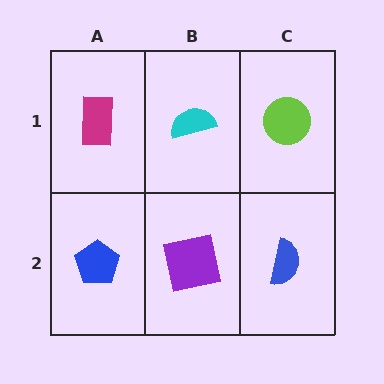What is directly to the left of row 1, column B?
A magenta rectangle.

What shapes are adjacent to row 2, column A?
A magenta rectangle (row 1, column A), a purple square (row 2, column B).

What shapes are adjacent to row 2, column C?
A lime circle (row 1, column C), a purple square (row 2, column B).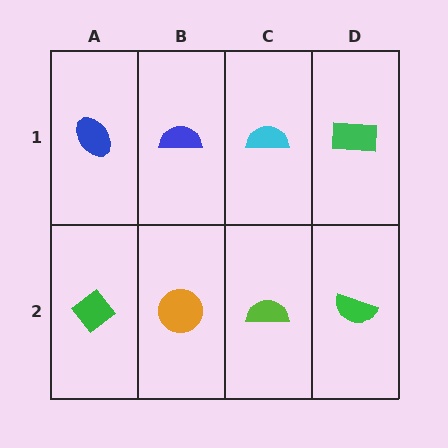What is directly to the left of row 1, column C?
A blue semicircle.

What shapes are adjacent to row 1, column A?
A green diamond (row 2, column A), a blue semicircle (row 1, column B).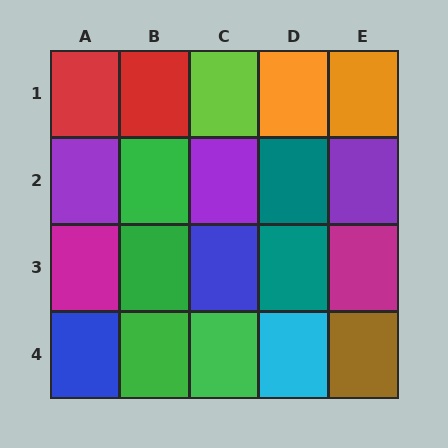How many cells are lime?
1 cell is lime.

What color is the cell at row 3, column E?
Magenta.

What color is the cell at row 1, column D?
Orange.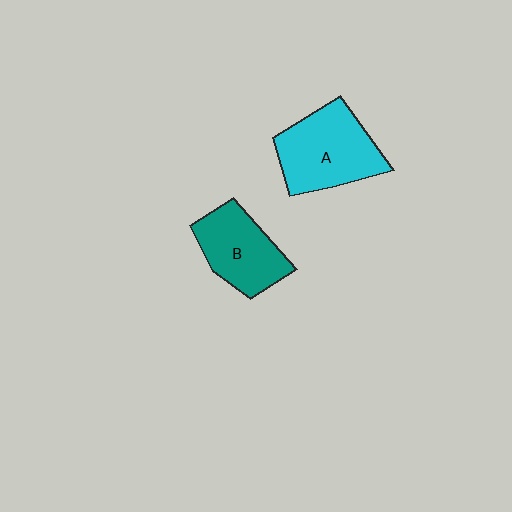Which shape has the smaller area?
Shape B (teal).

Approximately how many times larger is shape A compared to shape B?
Approximately 1.3 times.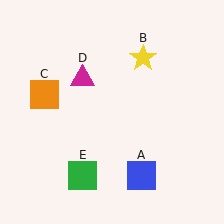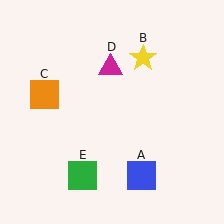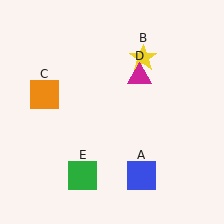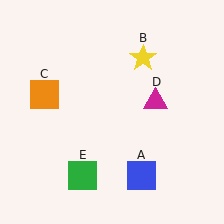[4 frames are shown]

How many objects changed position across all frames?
1 object changed position: magenta triangle (object D).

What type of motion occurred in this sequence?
The magenta triangle (object D) rotated clockwise around the center of the scene.